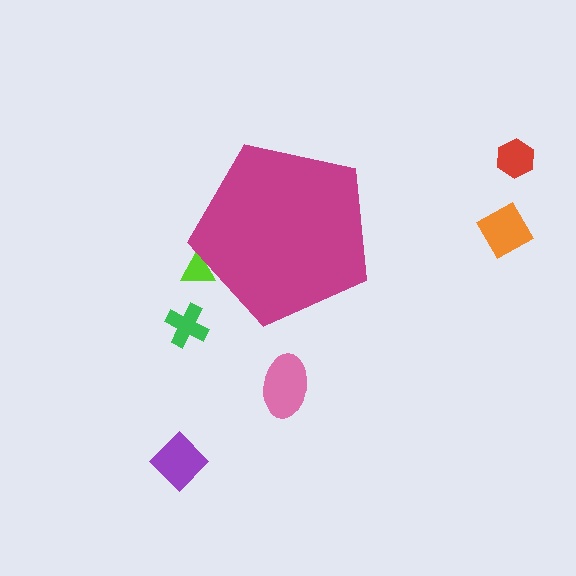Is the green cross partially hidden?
No, the green cross is fully visible.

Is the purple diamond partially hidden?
No, the purple diamond is fully visible.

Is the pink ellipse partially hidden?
No, the pink ellipse is fully visible.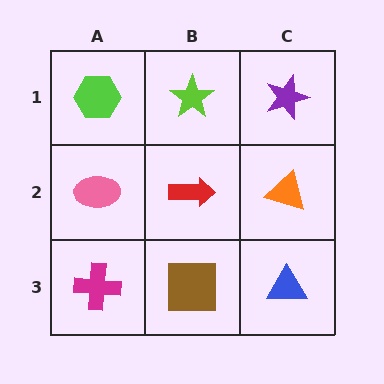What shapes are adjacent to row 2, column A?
A lime hexagon (row 1, column A), a magenta cross (row 3, column A), a red arrow (row 2, column B).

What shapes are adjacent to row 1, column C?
An orange triangle (row 2, column C), a lime star (row 1, column B).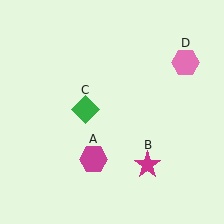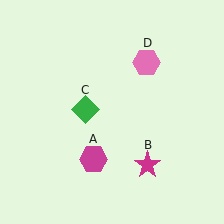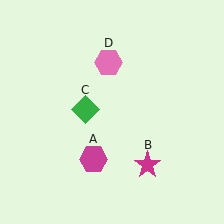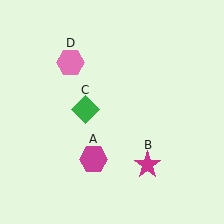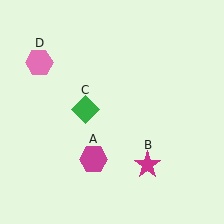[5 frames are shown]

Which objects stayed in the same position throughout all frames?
Magenta hexagon (object A) and magenta star (object B) and green diamond (object C) remained stationary.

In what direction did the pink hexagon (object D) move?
The pink hexagon (object D) moved left.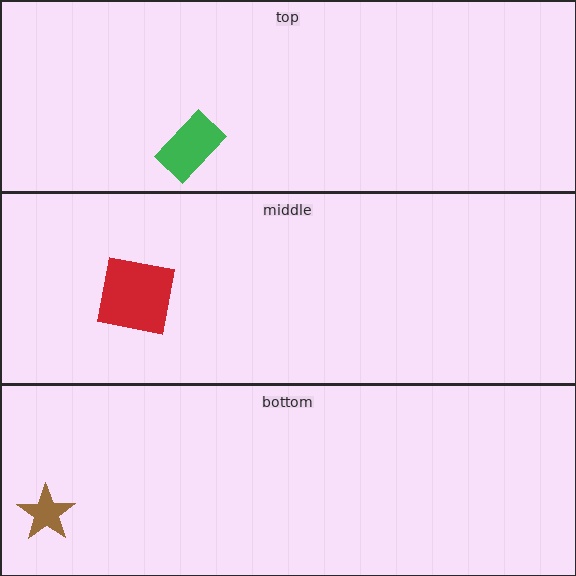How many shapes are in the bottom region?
1.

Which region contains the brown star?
The bottom region.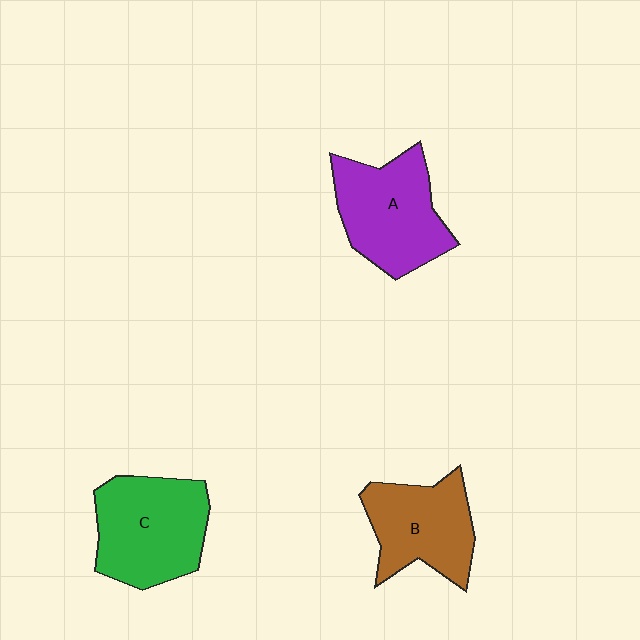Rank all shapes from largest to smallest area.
From largest to smallest: C (green), A (purple), B (brown).